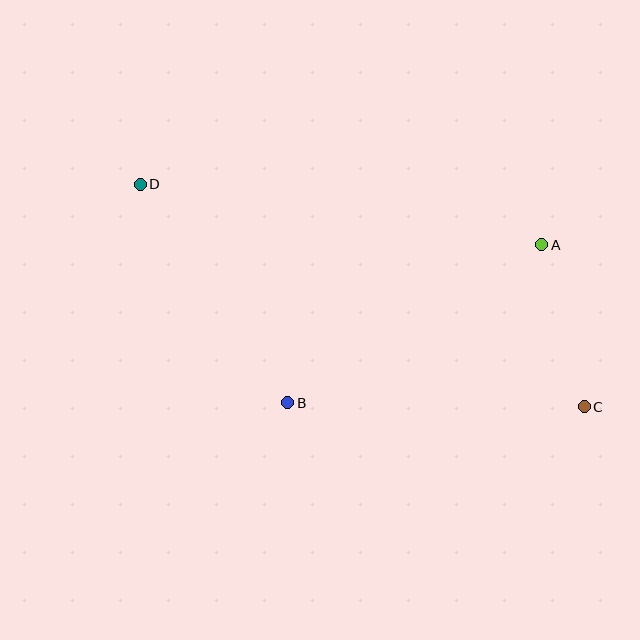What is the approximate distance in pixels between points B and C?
The distance between B and C is approximately 297 pixels.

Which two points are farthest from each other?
Points C and D are farthest from each other.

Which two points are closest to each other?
Points A and C are closest to each other.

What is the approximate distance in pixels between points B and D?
The distance between B and D is approximately 264 pixels.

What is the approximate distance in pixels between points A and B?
The distance between A and B is approximately 299 pixels.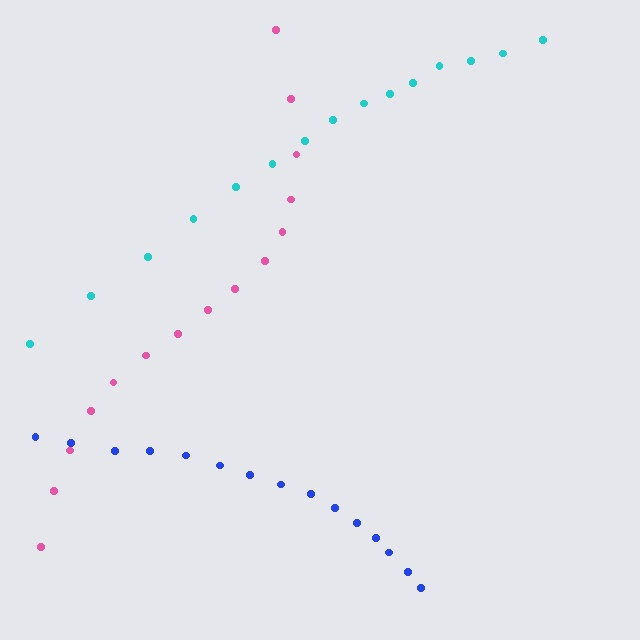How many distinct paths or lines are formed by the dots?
There are 3 distinct paths.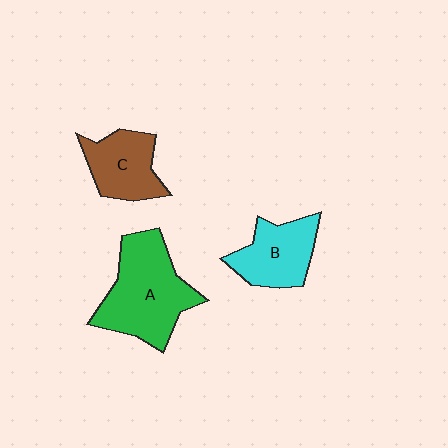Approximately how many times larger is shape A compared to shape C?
Approximately 1.7 times.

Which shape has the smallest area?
Shape C (brown).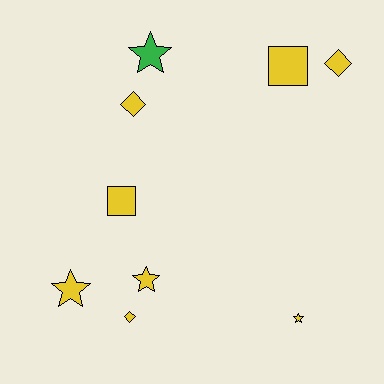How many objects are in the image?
There are 9 objects.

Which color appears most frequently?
Yellow, with 8 objects.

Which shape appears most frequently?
Star, with 4 objects.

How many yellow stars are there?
There are 3 yellow stars.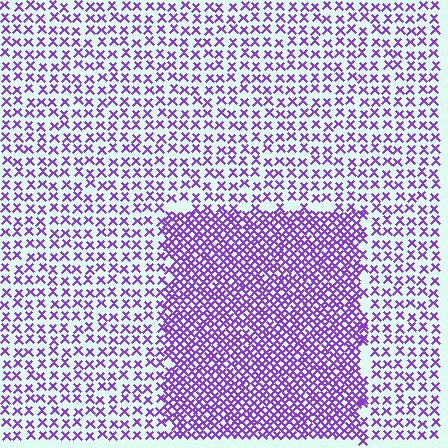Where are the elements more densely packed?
The elements are more densely packed inside the rectangle boundary.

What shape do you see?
I see a rectangle.